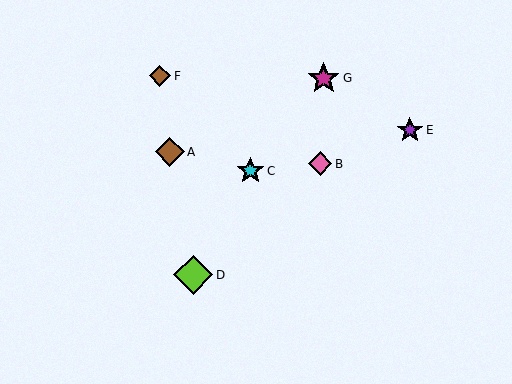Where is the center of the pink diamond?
The center of the pink diamond is at (320, 164).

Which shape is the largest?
The lime diamond (labeled D) is the largest.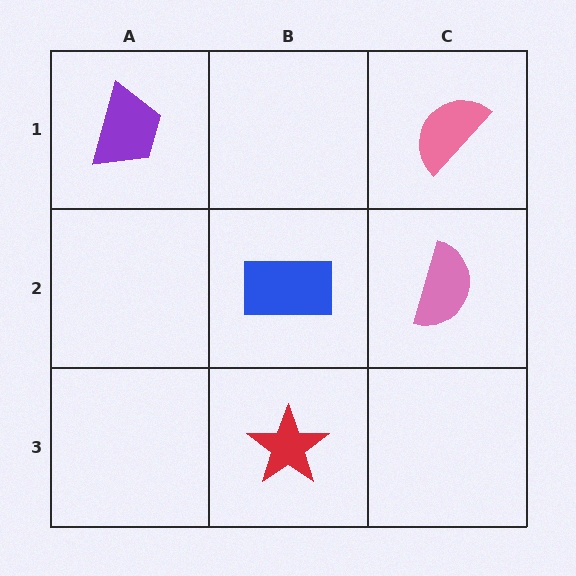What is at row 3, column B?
A red star.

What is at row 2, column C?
A pink semicircle.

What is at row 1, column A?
A purple trapezoid.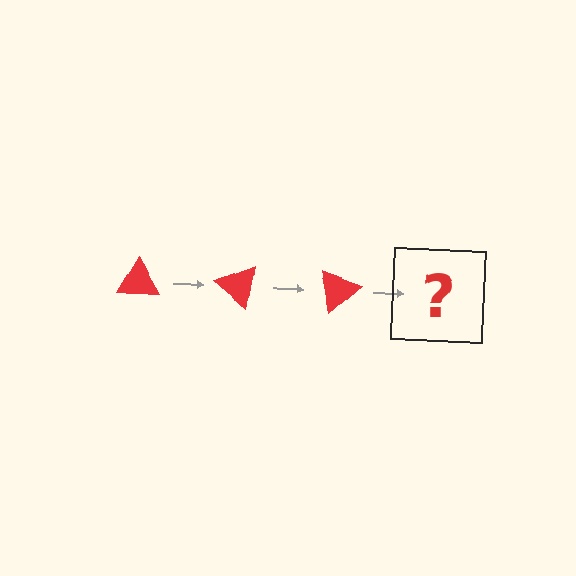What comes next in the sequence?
The next element should be a red triangle rotated 120 degrees.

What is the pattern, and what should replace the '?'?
The pattern is that the triangle rotates 40 degrees each step. The '?' should be a red triangle rotated 120 degrees.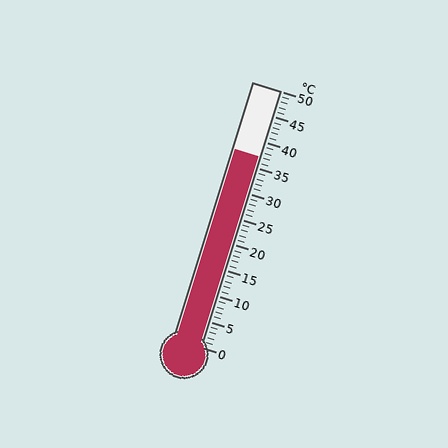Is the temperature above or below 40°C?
The temperature is below 40°C.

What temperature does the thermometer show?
The thermometer shows approximately 37°C.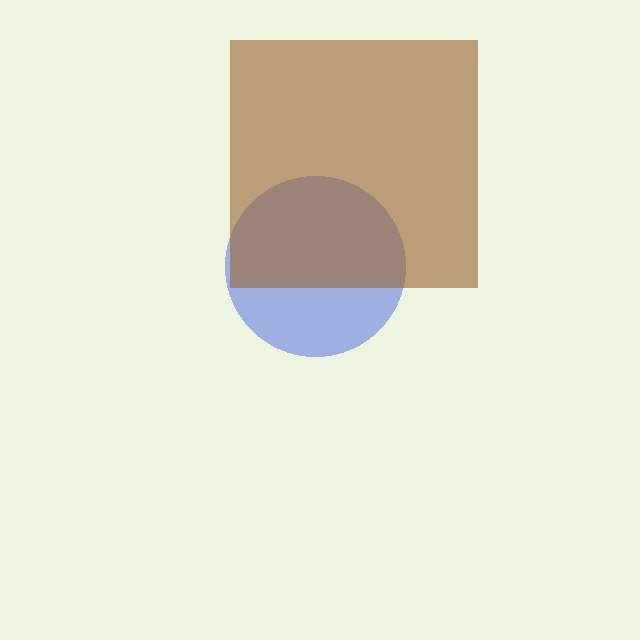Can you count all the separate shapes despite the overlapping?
Yes, there are 2 separate shapes.